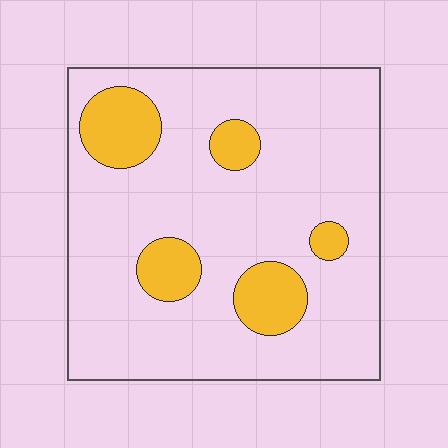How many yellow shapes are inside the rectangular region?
5.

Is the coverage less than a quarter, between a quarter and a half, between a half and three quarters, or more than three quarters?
Less than a quarter.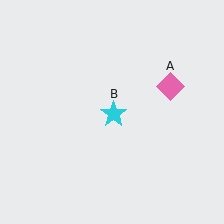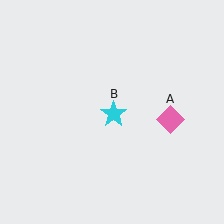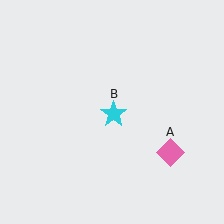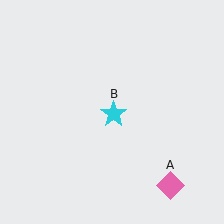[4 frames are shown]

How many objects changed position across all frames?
1 object changed position: pink diamond (object A).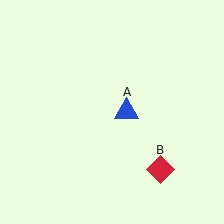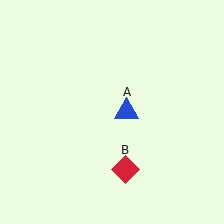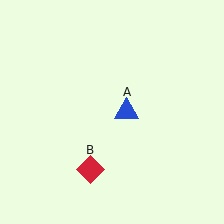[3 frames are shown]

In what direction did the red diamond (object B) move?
The red diamond (object B) moved left.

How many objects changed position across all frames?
1 object changed position: red diamond (object B).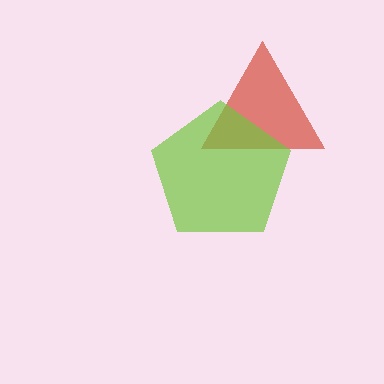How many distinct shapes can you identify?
There are 2 distinct shapes: a red triangle, a lime pentagon.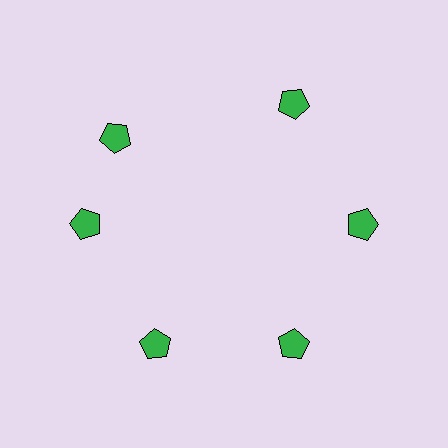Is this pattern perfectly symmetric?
No. The 6 green pentagons are arranged in a ring, but one element near the 11 o'clock position is rotated out of alignment along the ring, breaking the 6-fold rotational symmetry.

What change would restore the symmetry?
The symmetry would be restored by rotating it back into even spacing with its neighbors so that all 6 pentagons sit at equal angles and equal distance from the center.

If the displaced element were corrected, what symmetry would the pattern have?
It would have 6-fold rotational symmetry — the pattern would map onto itself every 60 degrees.